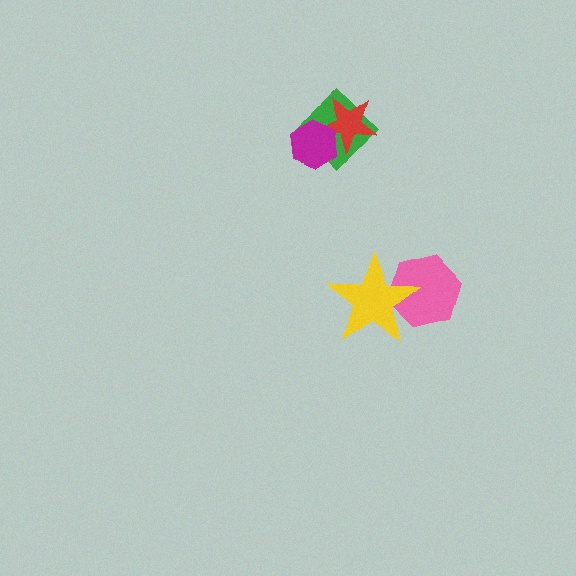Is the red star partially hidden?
Yes, it is partially covered by another shape.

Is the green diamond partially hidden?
Yes, it is partially covered by another shape.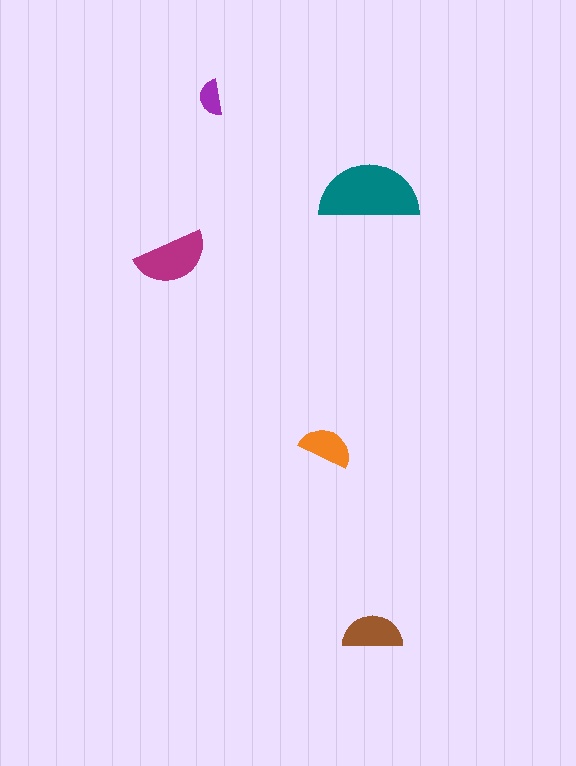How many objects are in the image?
There are 5 objects in the image.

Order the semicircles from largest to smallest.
the teal one, the magenta one, the brown one, the orange one, the purple one.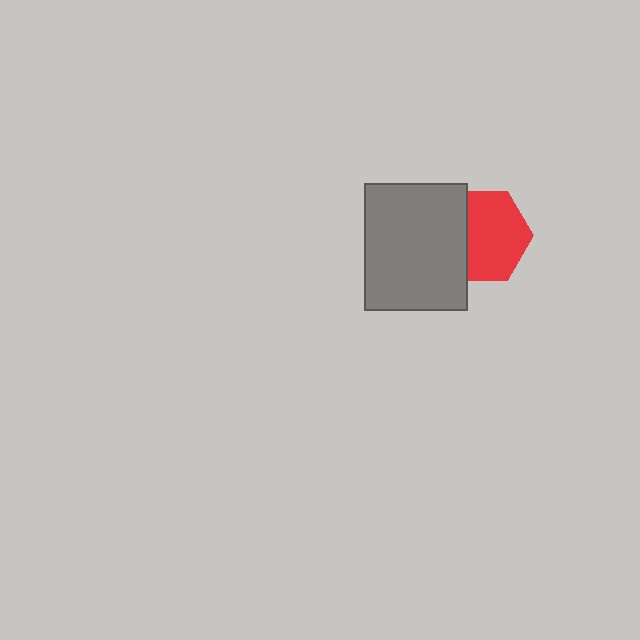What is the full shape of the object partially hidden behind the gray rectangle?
The partially hidden object is a red hexagon.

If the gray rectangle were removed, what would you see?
You would see the complete red hexagon.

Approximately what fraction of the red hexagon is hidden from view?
Roughly 32% of the red hexagon is hidden behind the gray rectangle.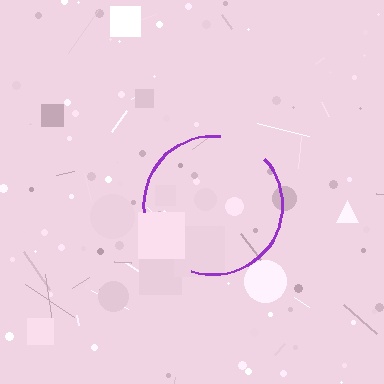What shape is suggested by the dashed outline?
The dashed outline suggests a circle.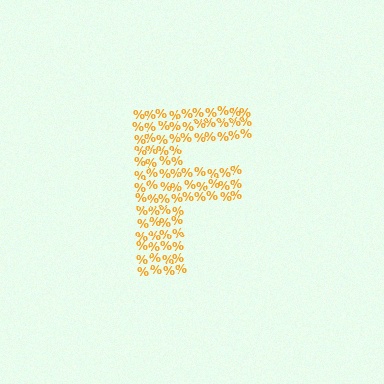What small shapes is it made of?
It is made of small percent signs.